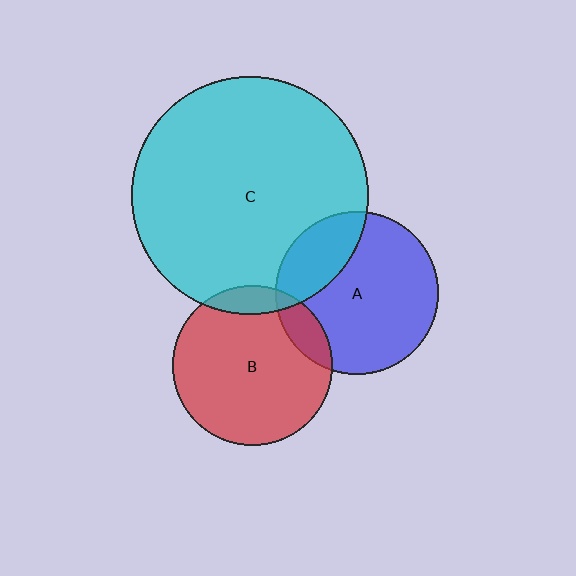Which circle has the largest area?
Circle C (cyan).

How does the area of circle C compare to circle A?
Approximately 2.1 times.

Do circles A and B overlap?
Yes.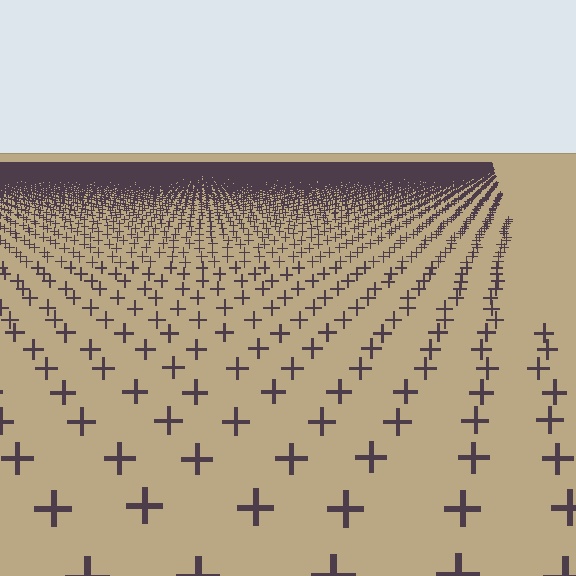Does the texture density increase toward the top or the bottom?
Density increases toward the top.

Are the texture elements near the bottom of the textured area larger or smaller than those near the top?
Larger. Near the bottom, elements are closer to the viewer and appear at a bigger on-screen size.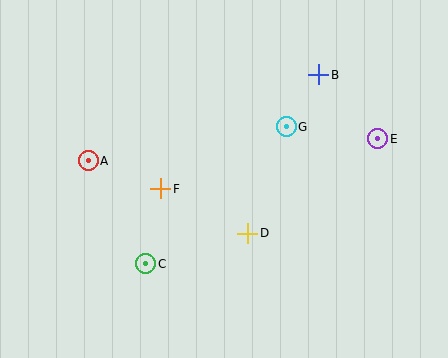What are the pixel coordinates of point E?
Point E is at (378, 139).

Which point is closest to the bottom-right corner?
Point E is closest to the bottom-right corner.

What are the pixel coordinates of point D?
Point D is at (248, 233).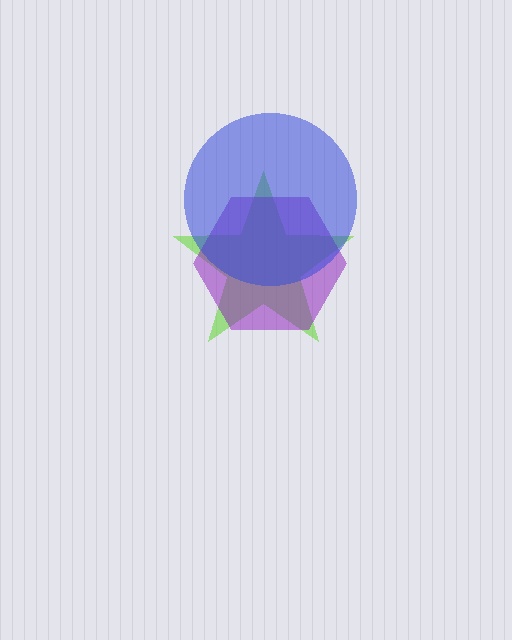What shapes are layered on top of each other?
The layered shapes are: a lime star, a purple hexagon, a blue circle.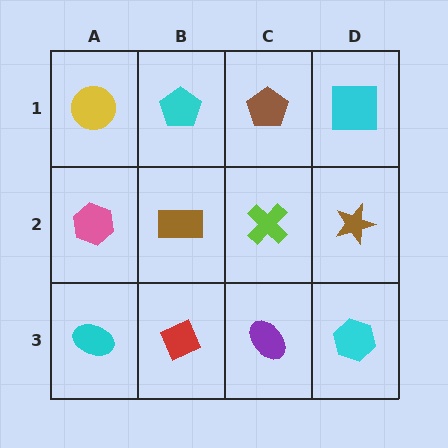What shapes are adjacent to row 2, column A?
A yellow circle (row 1, column A), a cyan ellipse (row 3, column A), a brown rectangle (row 2, column B).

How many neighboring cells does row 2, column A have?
3.